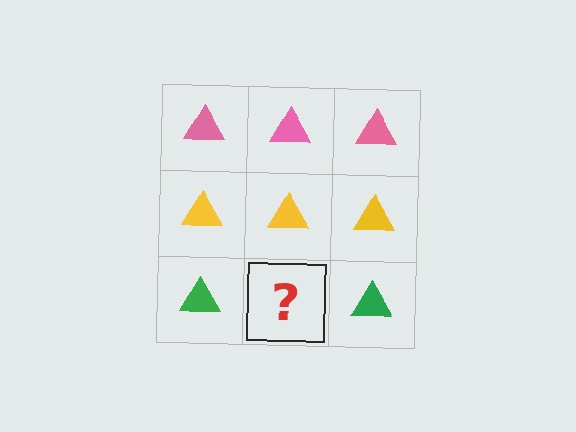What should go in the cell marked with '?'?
The missing cell should contain a green triangle.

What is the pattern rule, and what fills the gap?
The rule is that each row has a consistent color. The gap should be filled with a green triangle.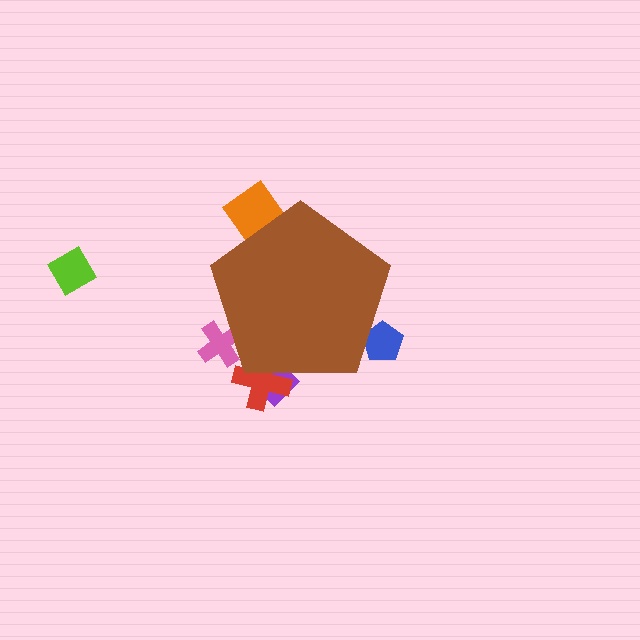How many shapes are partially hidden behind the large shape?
5 shapes are partially hidden.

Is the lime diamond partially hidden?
No, the lime diamond is fully visible.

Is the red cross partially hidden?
Yes, the red cross is partially hidden behind the brown pentagon.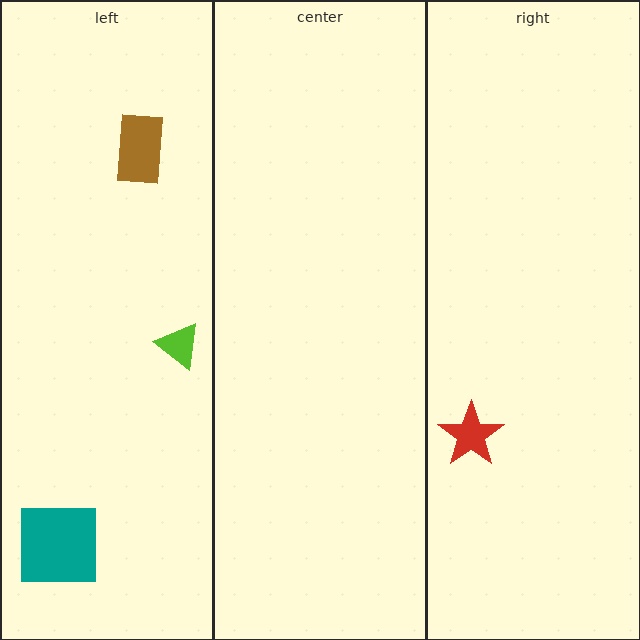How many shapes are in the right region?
1.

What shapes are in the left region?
The teal square, the brown rectangle, the lime triangle.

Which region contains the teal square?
The left region.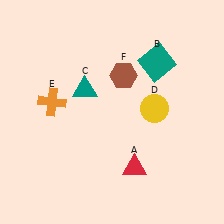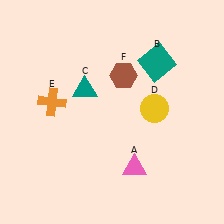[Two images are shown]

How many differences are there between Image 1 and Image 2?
There is 1 difference between the two images.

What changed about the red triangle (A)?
In Image 1, A is red. In Image 2, it changed to pink.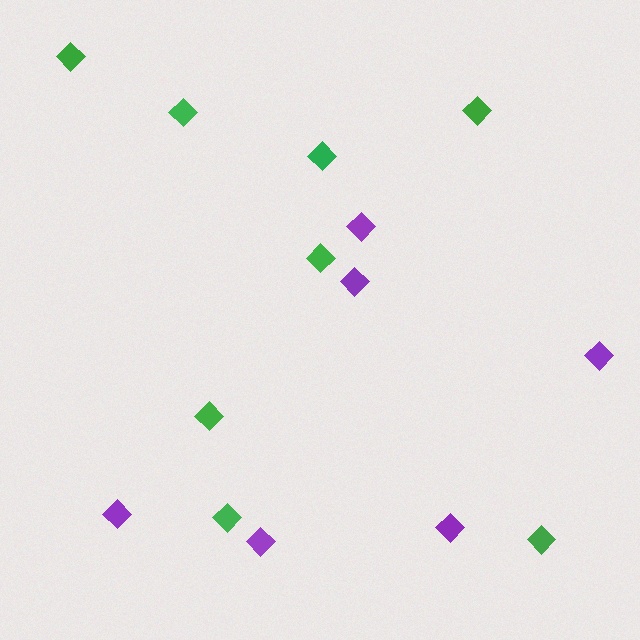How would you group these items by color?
There are 2 groups: one group of green diamonds (8) and one group of purple diamonds (6).